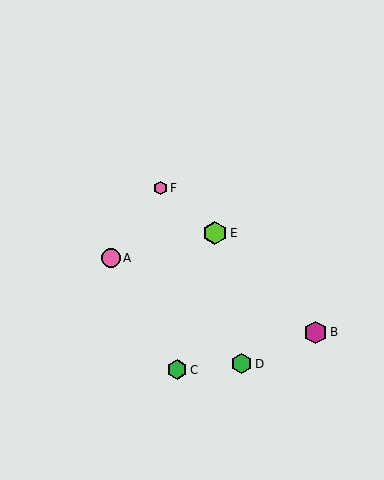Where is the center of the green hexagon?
The center of the green hexagon is at (242, 364).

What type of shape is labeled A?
Shape A is a pink circle.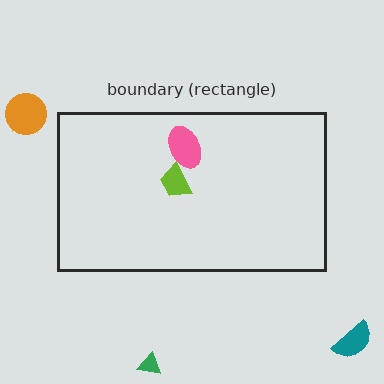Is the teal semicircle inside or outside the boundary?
Outside.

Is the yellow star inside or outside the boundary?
Outside.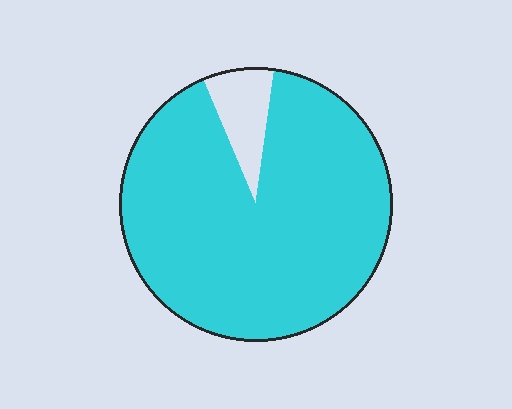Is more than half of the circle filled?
Yes.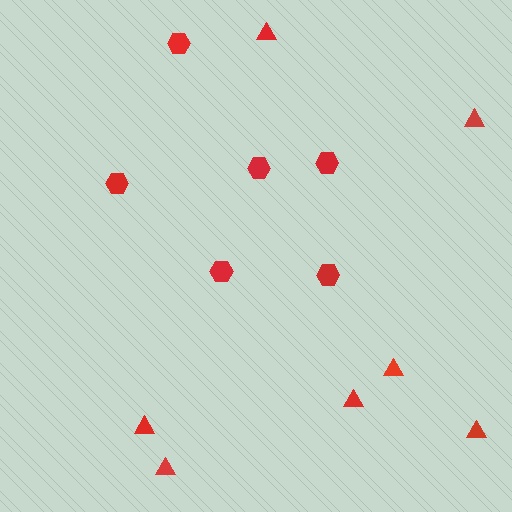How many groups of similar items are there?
There are 2 groups: one group of triangles (7) and one group of hexagons (6).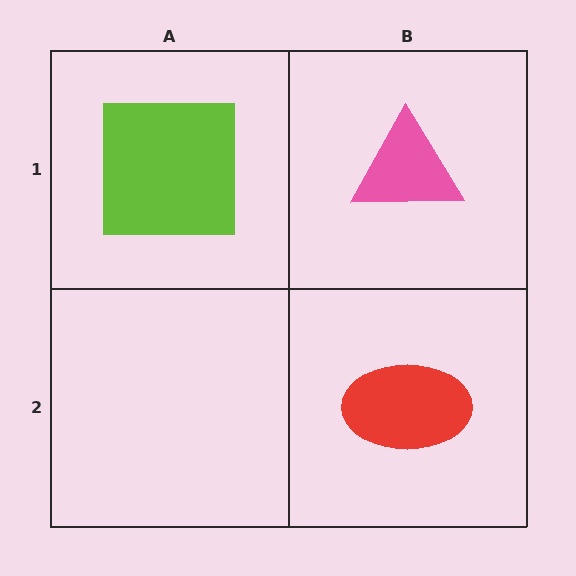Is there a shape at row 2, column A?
No, that cell is empty.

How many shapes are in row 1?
2 shapes.